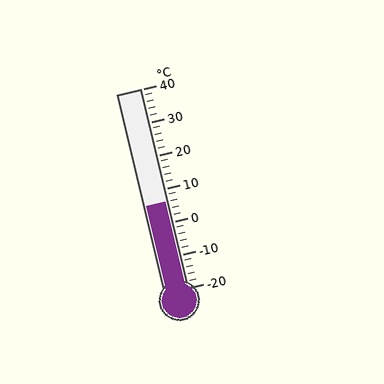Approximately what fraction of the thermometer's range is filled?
The thermometer is filled to approximately 45% of its range.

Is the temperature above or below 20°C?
The temperature is below 20°C.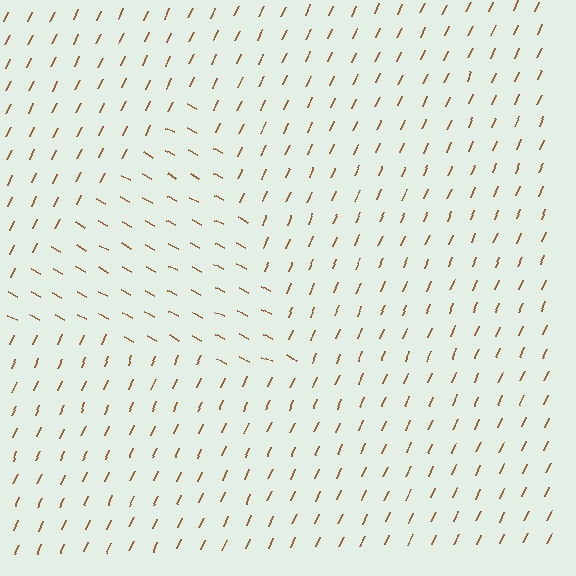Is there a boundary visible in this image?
Yes, there is a texture boundary formed by a change in line orientation.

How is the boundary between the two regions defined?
The boundary is defined purely by a change in line orientation (approximately 87 degrees difference). All lines are the same color and thickness.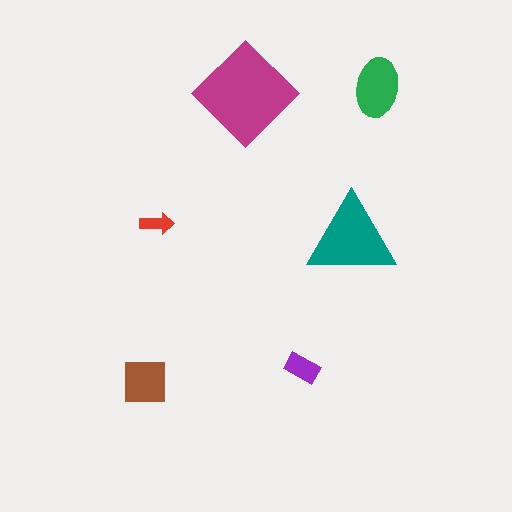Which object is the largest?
The magenta diamond.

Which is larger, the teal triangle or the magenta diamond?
The magenta diamond.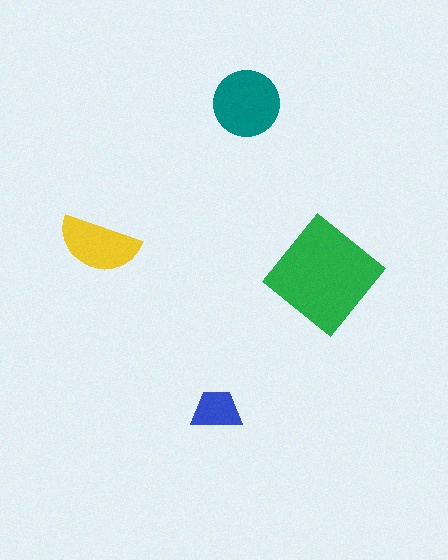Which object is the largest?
The green diamond.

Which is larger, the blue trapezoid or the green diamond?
The green diamond.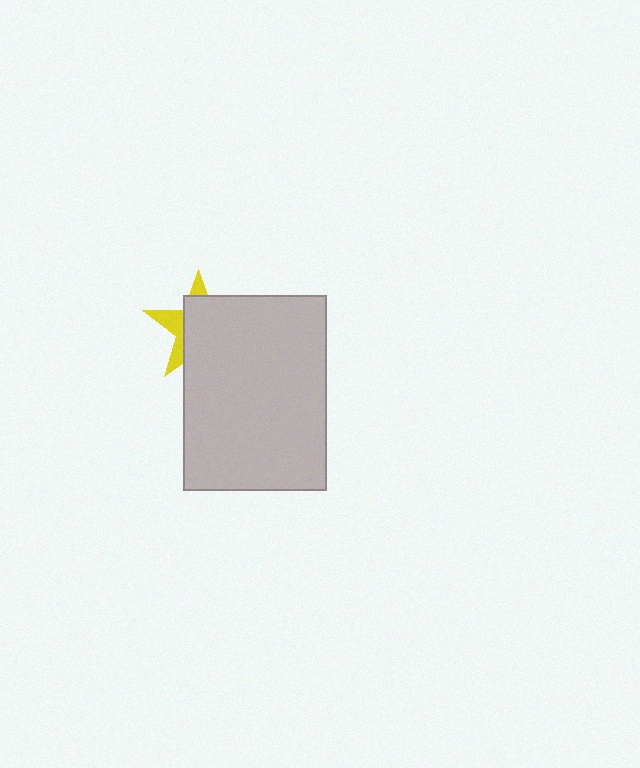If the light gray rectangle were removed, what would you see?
You would see the complete yellow star.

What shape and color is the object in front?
The object in front is a light gray rectangle.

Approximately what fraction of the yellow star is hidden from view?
Roughly 68% of the yellow star is hidden behind the light gray rectangle.